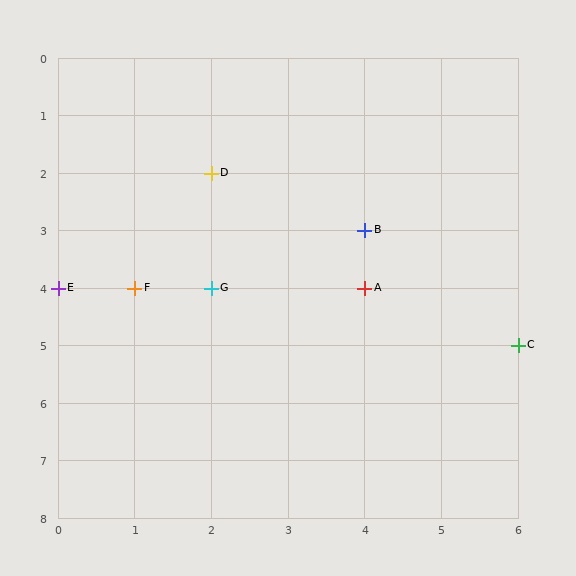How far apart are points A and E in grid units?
Points A and E are 4 columns apart.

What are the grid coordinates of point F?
Point F is at grid coordinates (1, 4).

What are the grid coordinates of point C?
Point C is at grid coordinates (6, 5).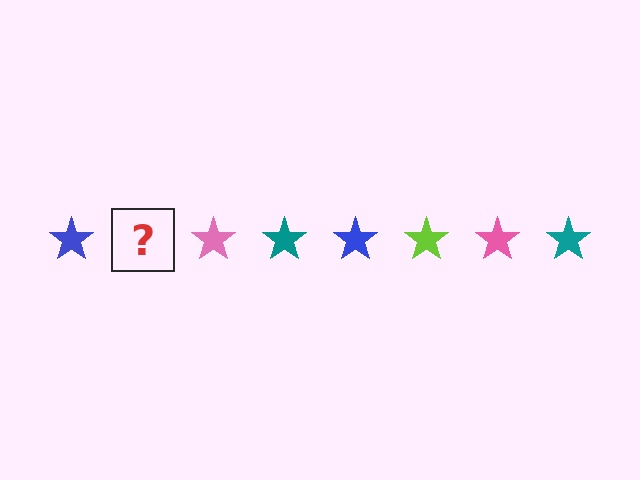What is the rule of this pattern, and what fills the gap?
The rule is that the pattern cycles through blue, lime, pink, teal stars. The gap should be filled with a lime star.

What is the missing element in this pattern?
The missing element is a lime star.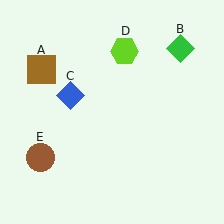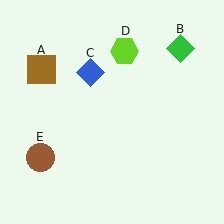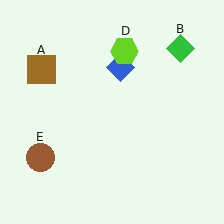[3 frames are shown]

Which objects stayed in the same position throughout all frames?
Brown square (object A) and green diamond (object B) and lime hexagon (object D) and brown circle (object E) remained stationary.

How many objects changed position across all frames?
1 object changed position: blue diamond (object C).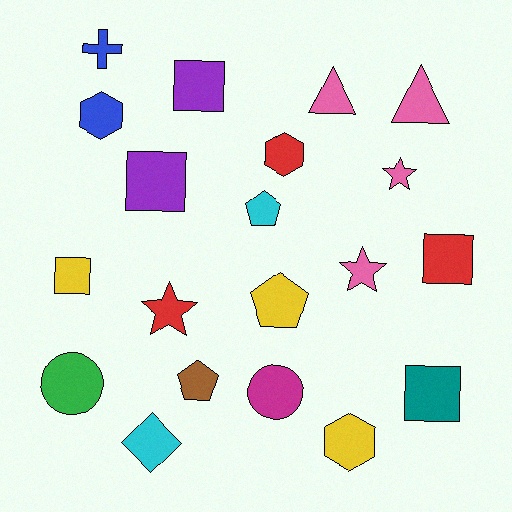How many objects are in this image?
There are 20 objects.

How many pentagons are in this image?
There are 3 pentagons.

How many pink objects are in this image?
There are 4 pink objects.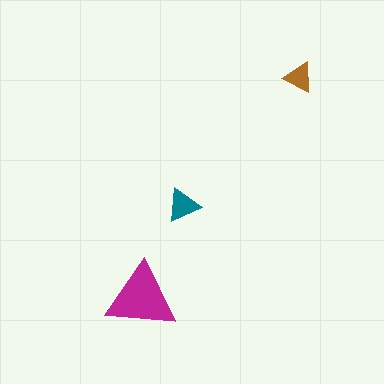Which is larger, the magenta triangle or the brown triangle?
The magenta one.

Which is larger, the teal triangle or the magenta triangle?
The magenta one.